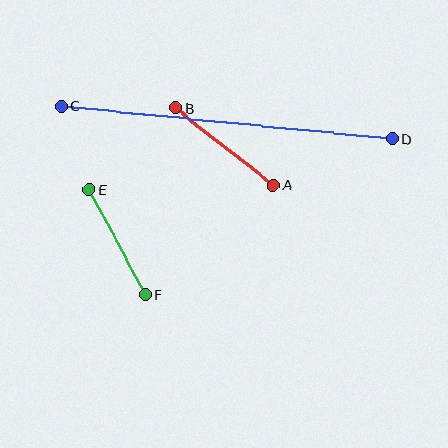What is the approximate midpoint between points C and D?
The midpoint is at approximately (227, 122) pixels.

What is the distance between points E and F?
The distance is approximately 119 pixels.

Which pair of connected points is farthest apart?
Points C and D are farthest apart.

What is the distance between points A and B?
The distance is approximately 125 pixels.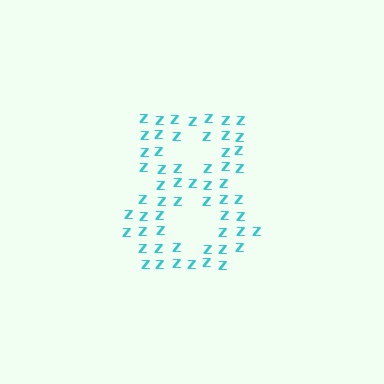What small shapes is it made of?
It is made of small letter Z's.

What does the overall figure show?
The overall figure shows the digit 8.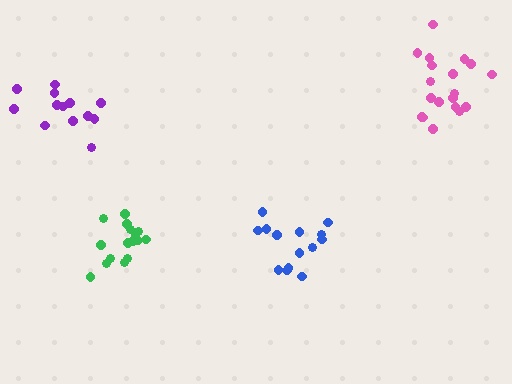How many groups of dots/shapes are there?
There are 4 groups.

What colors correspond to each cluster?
The clusters are colored: blue, pink, green, purple.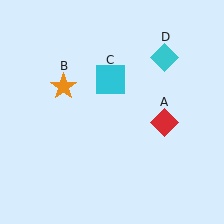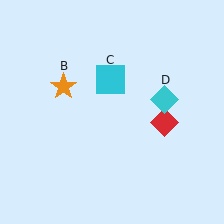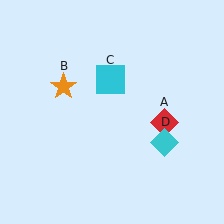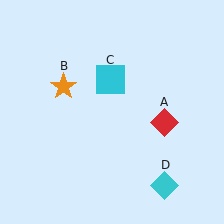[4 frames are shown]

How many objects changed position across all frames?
1 object changed position: cyan diamond (object D).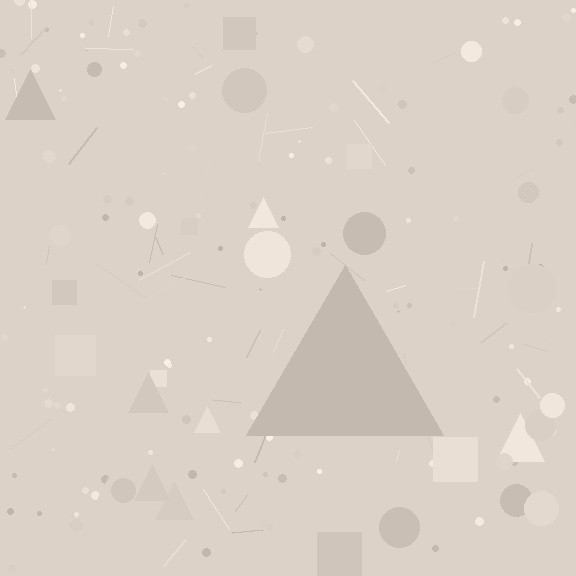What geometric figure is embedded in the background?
A triangle is embedded in the background.